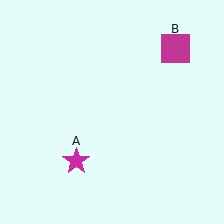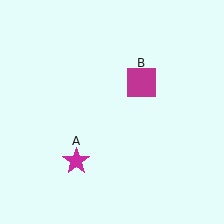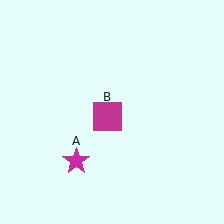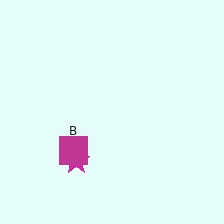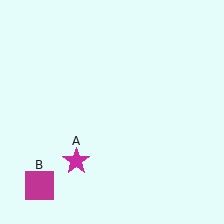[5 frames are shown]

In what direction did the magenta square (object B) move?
The magenta square (object B) moved down and to the left.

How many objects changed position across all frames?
1 object changed position: magenta square (object B).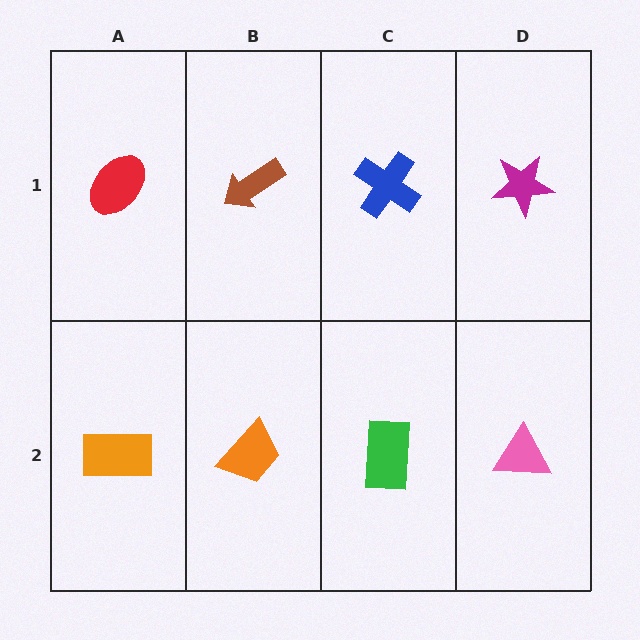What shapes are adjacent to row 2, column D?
A magenta star (row 1, column D), a green rectangle (row 2, column C).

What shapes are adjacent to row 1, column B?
An orange trapezoid (row 2, column B), a red ellipse (row 1, column A), a blue cross (row 1, column C).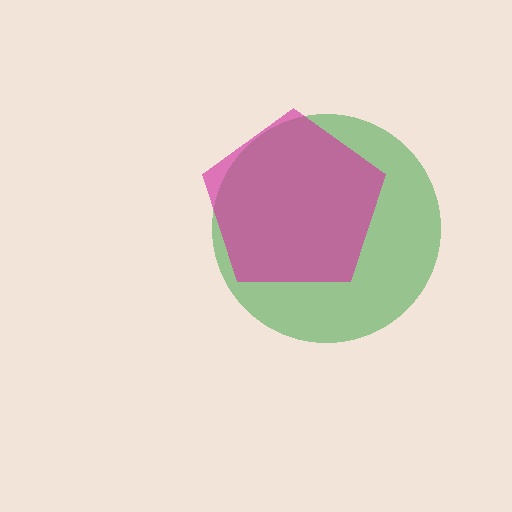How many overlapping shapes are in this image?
There are 2 overlapping shapes in the image.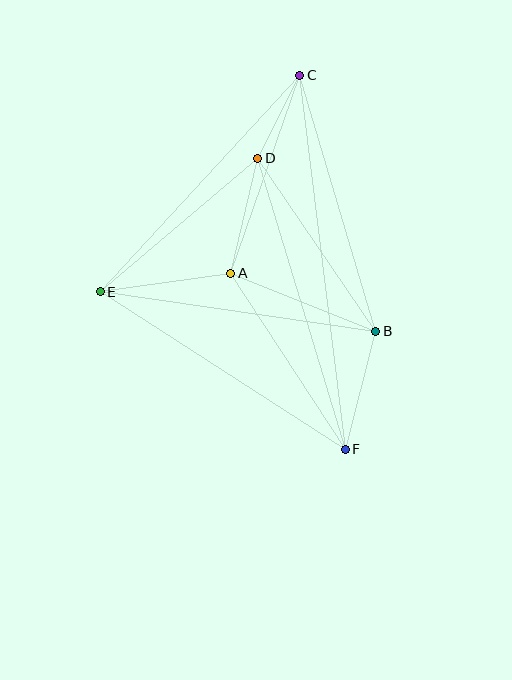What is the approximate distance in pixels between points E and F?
The distance between E and F is approximately 291 pixels.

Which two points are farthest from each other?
Points C and F are farthest from each other.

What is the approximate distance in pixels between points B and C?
The distance between B and C is approximately 267 pixels.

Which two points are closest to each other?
Points C and D are closest to each other.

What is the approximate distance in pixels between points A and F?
The distance between A and F is approximately 210 pixels.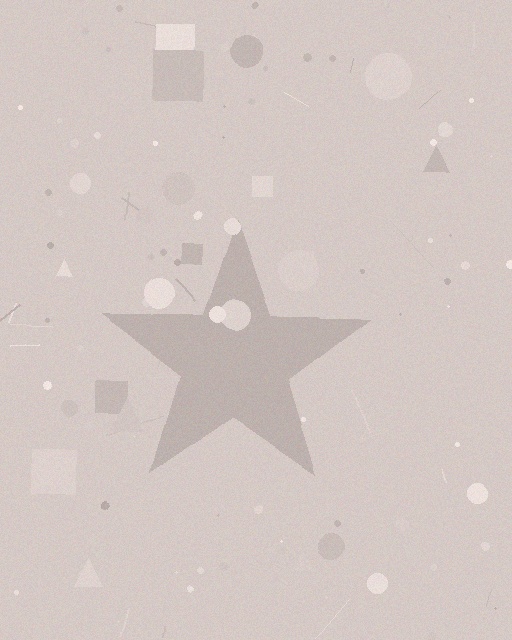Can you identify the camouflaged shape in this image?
The camouflaged shape is a star.